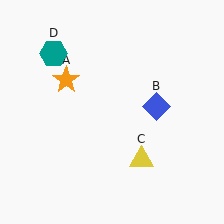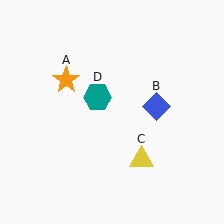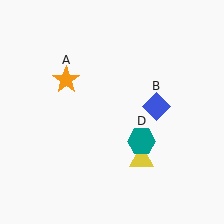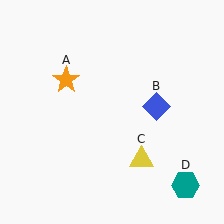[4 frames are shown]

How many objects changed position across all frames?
1 object changed position: teal hexagon (object D).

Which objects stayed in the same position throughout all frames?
Orange star (object A) and blue diamond (object B) and yellow triangle (object C) remained stationary.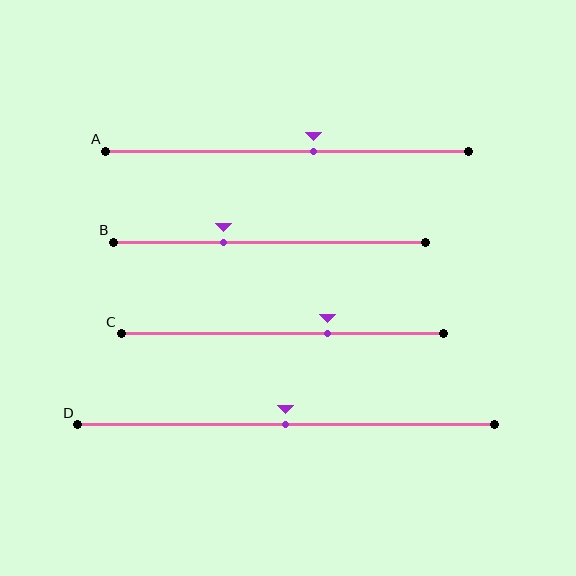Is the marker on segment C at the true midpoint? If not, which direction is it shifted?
No, the marker on segment C is shifted to the right by about 14% of the segment length.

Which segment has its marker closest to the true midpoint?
Segment D has its marker closest to the true midpoint.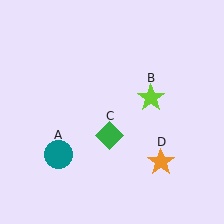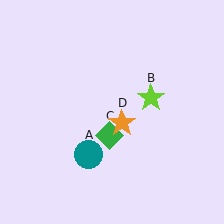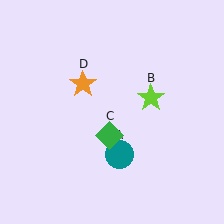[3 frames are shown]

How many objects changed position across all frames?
2 objects changed position: teal circle (object A), orange star (object D).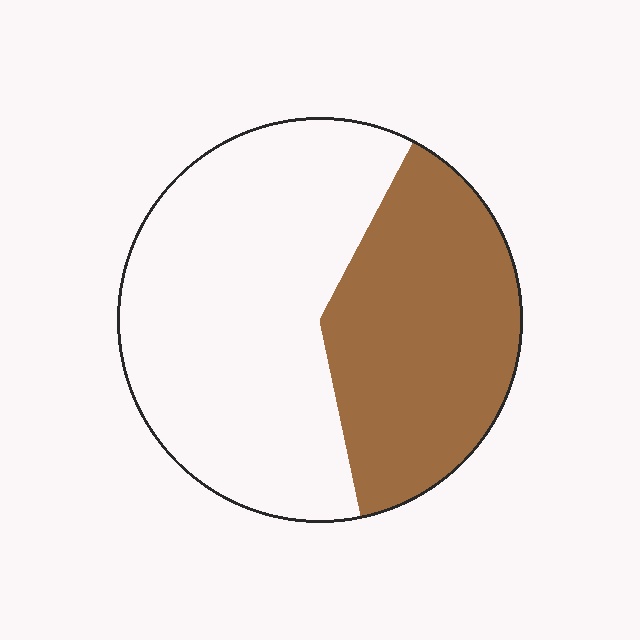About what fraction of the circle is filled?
About two fifths (2/5).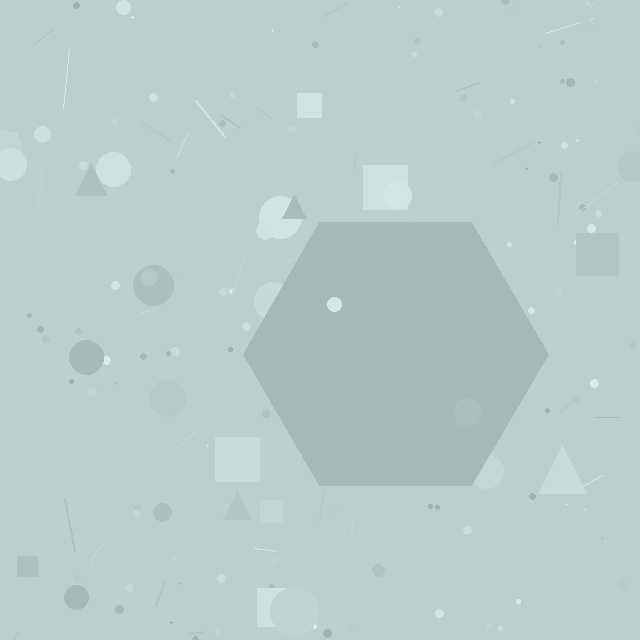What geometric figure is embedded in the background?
A hexagon is embedded in the background.